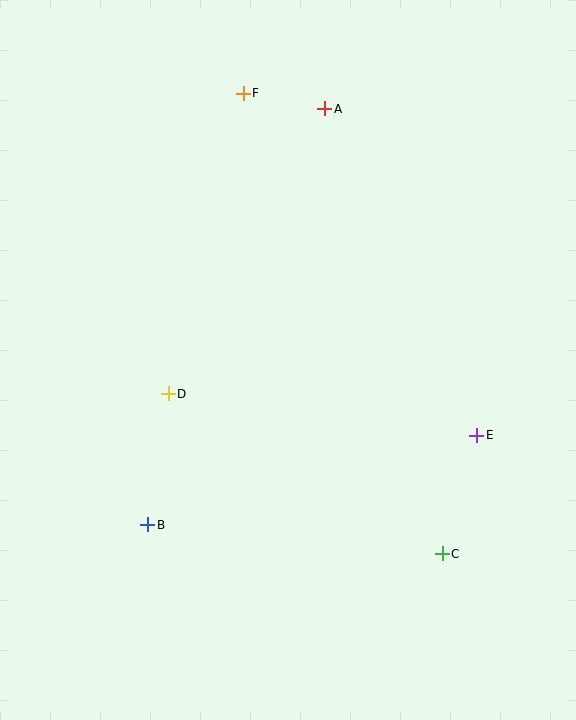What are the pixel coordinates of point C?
Point C is at (442, 554).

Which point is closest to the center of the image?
Point D at (168, 394) is closest to the center.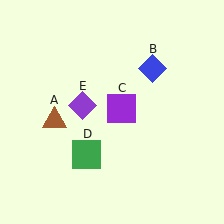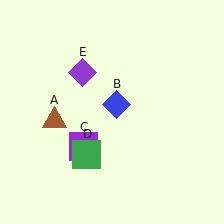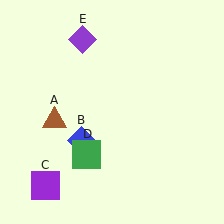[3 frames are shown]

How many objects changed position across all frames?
3 objects changed position: blue diamond (object B), purple square (object C), purple diamond (object E).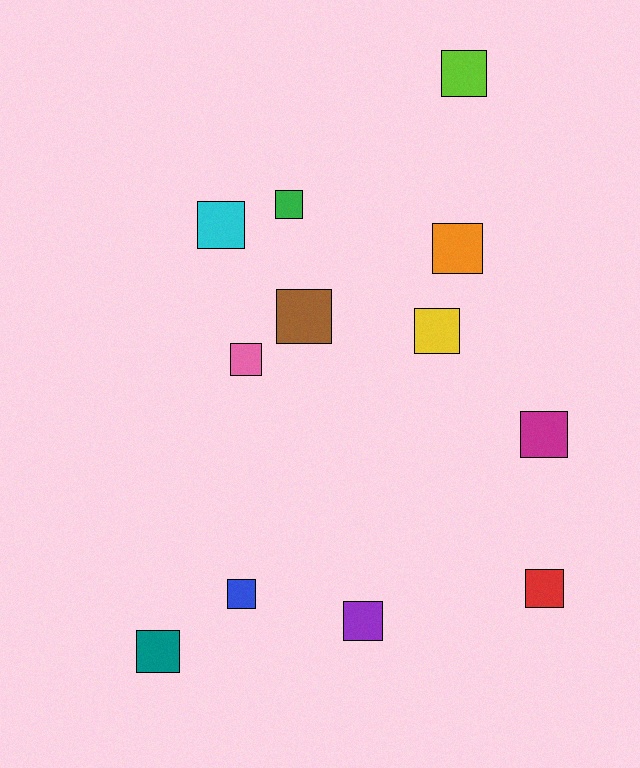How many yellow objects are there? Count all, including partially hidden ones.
There is 1 yellow object.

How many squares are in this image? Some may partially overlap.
There are 12 squares.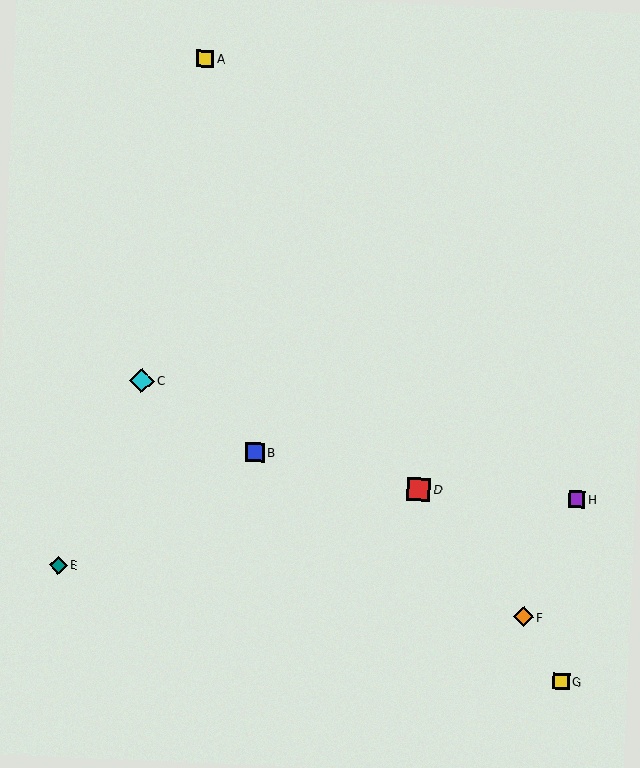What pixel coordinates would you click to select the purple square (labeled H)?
Click at (577, 499) to select the purple square H.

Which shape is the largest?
The cyan diamond (labeled C) is the largest.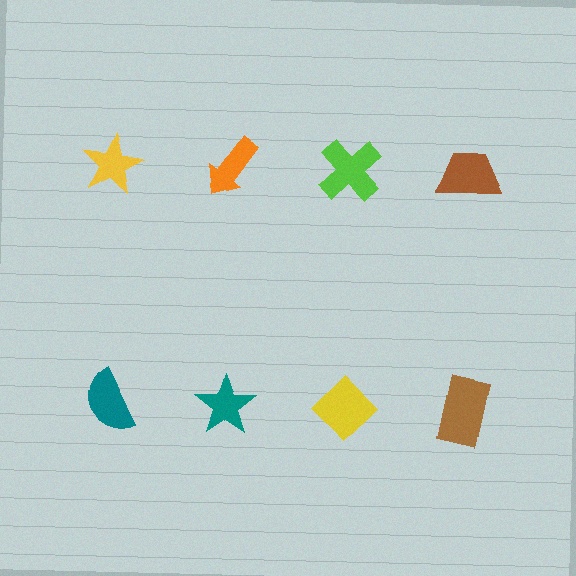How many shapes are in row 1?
4 shapes.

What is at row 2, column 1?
A teal semicircle.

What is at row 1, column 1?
A yellow star.